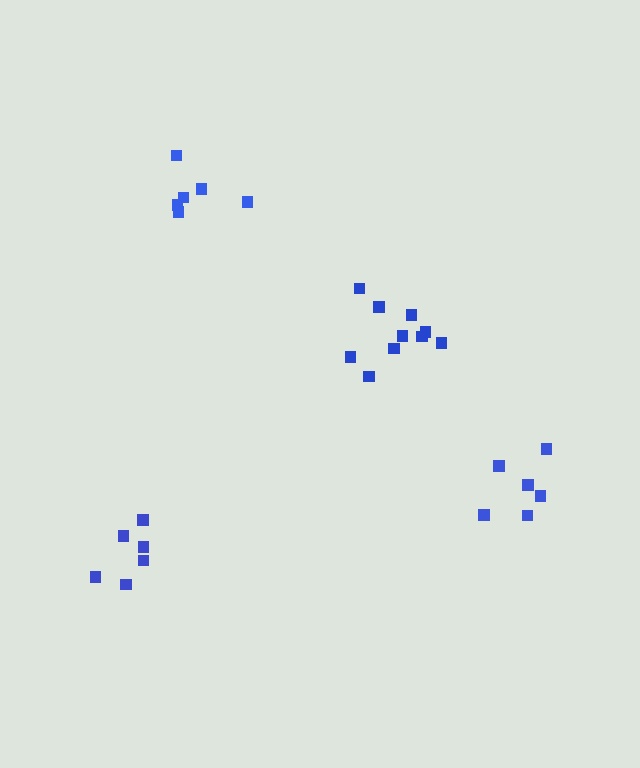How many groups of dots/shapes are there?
There are 4 groups.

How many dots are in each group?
Group 1: 10 dots, Group 2: 6 dots, Group 3: 6 dots, Group 4: 6 dots (28 total).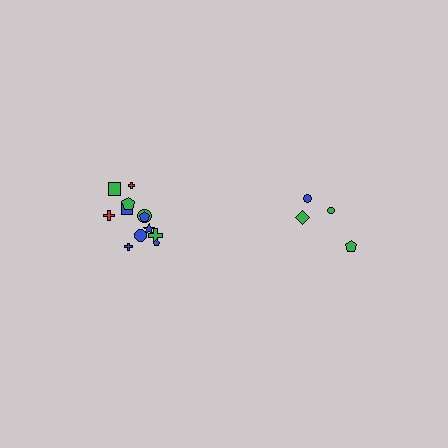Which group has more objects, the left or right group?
The left group.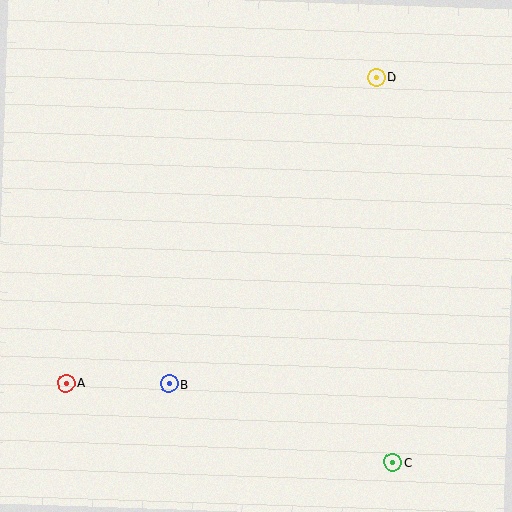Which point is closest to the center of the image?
Point B at (169, 384) is closest to the center.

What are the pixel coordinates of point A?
Point A is at (66, 383).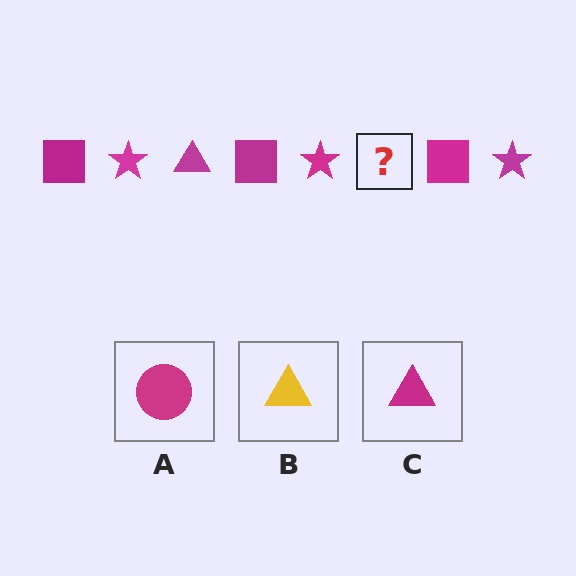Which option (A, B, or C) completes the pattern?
C.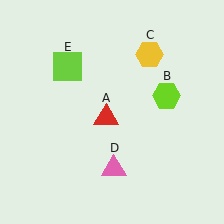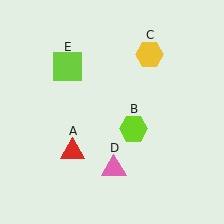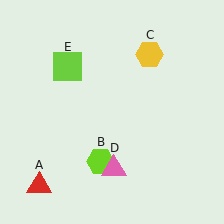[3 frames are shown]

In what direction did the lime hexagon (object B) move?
The lime hexagon (object B) moved down and to the left.